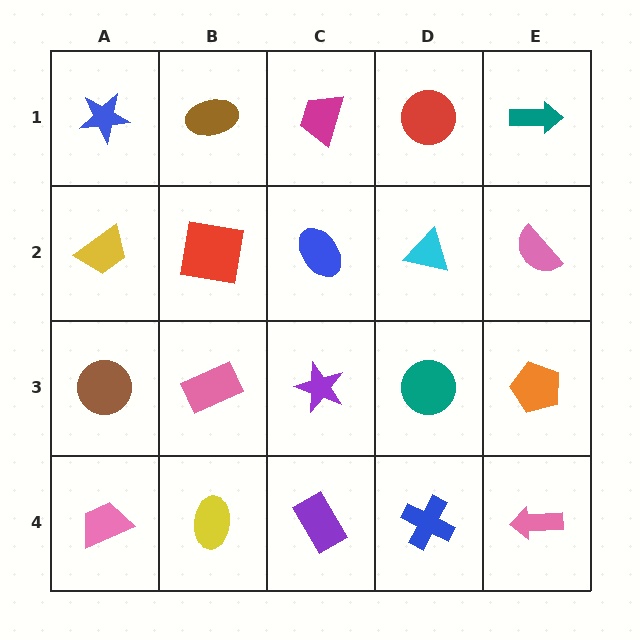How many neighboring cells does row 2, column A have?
3.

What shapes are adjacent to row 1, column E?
A pink semicircle (row 2, column E), a red circle (row 1, column D).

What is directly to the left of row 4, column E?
A blue cross.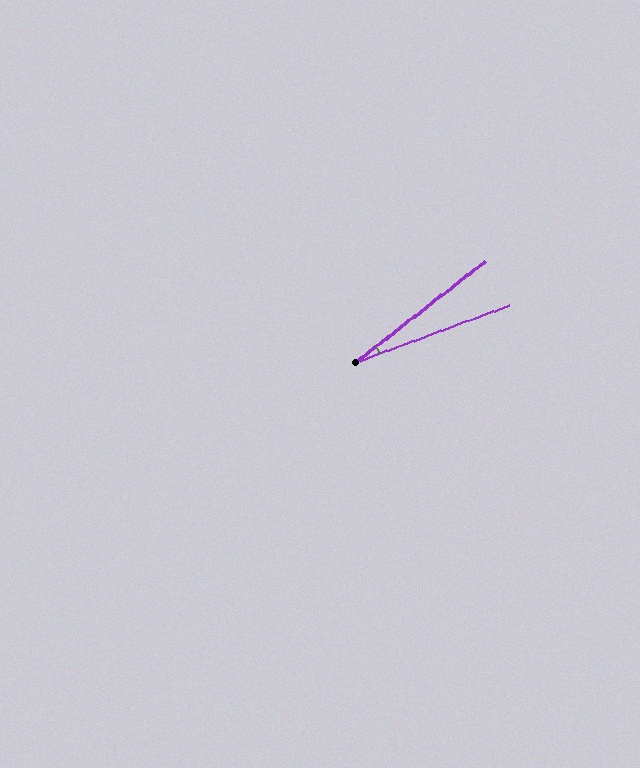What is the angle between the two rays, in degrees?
Approximately 18 degrees.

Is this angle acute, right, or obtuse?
It is acute.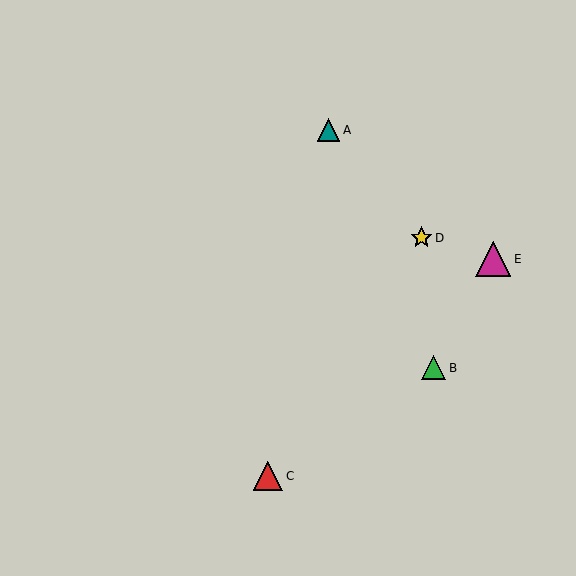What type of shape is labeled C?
Shape C is a red triangle.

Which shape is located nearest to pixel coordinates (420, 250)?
The yellow star (labeled D) at (422, 238) is nearest to that location.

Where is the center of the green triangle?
The center of the green triangle is at (434, 368).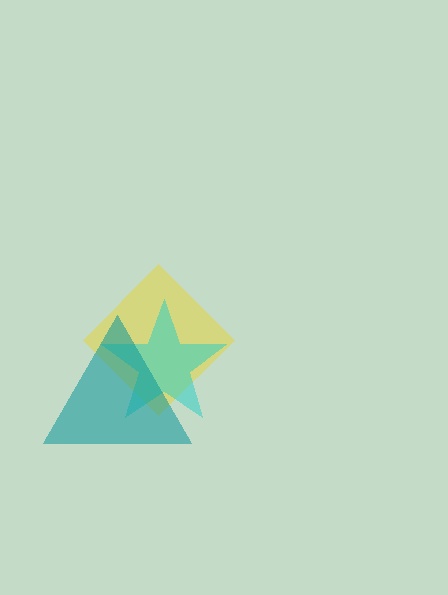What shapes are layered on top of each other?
The layered shapes are: a yellow diamond, a cyan star, a teal triangle.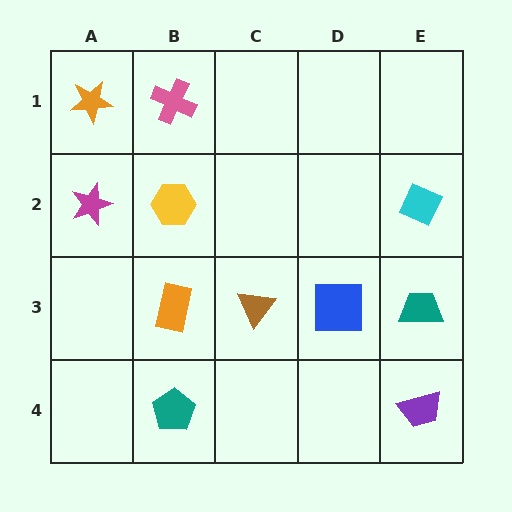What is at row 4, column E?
A purple trapezoid.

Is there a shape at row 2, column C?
No, that cell is empty.